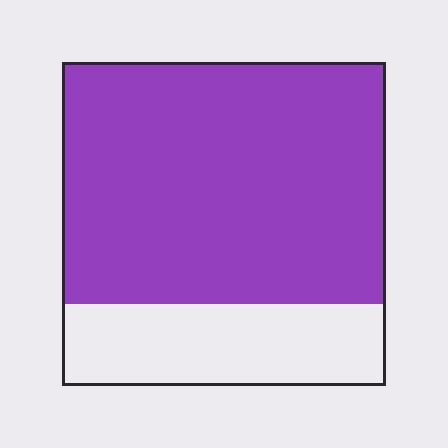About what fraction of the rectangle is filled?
About three quarters (3/4).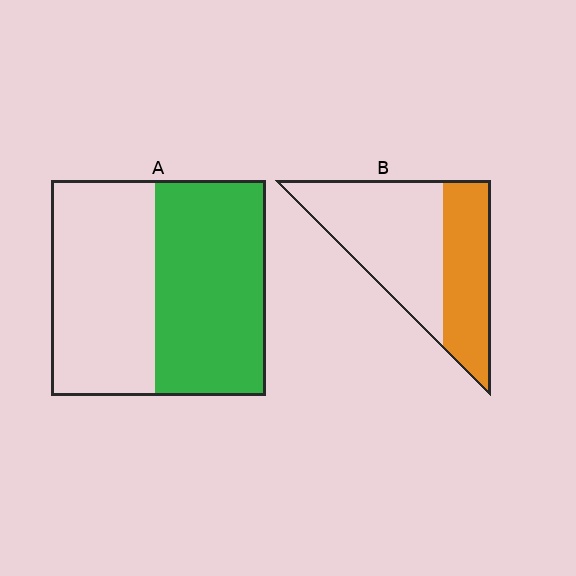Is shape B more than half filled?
No.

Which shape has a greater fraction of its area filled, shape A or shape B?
Shape A.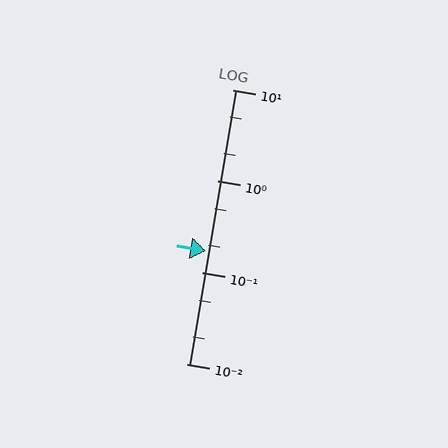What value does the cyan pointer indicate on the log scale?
The pointer indicates approximately 0.17.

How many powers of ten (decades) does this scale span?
The scale spans 3 decades, from 0.01 to 10.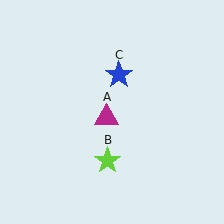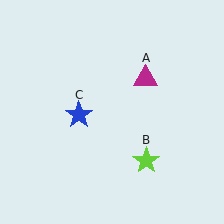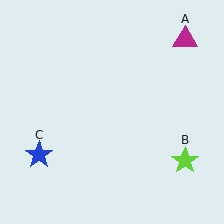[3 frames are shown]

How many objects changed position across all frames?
3 objects changed position: magenta triangle (object A), lime star (object B), blue star (object C).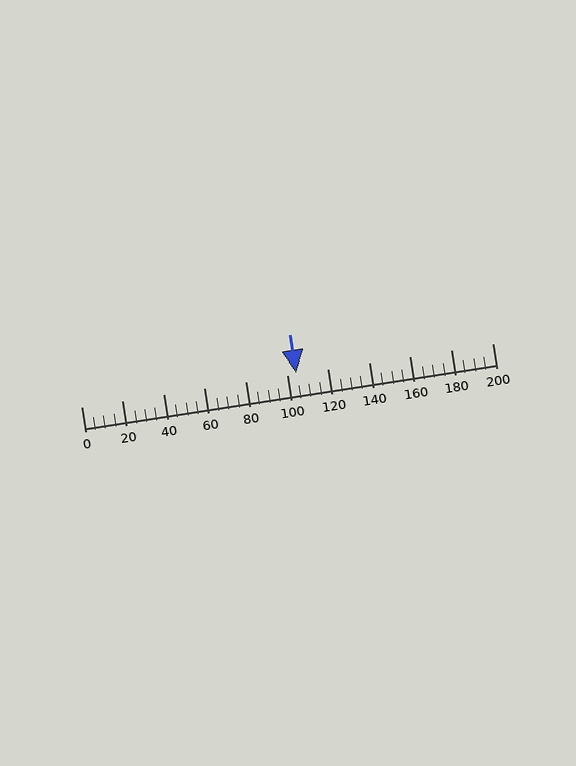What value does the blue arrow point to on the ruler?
The blue arrow points to approximately 104.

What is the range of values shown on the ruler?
The ruler shows values from 0 to 200.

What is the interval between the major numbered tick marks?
The major tick marks are spaced 20 units apart.